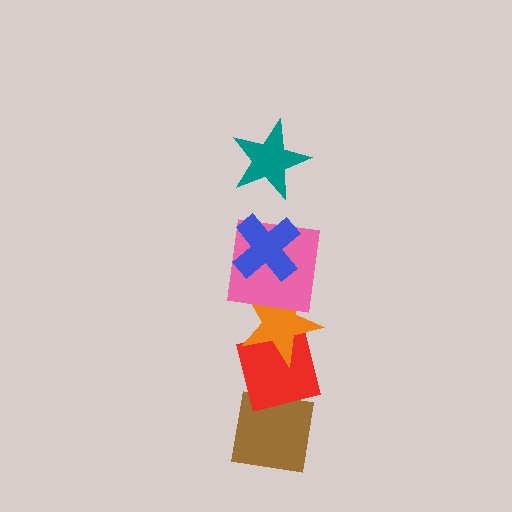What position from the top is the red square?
The red square is 5th from the top.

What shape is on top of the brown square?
The red square is on top of the brown square.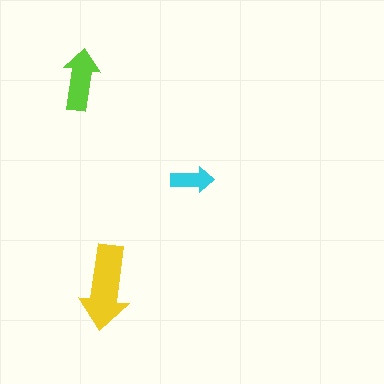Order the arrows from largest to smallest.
the yellow one, the lime one, the cyan one.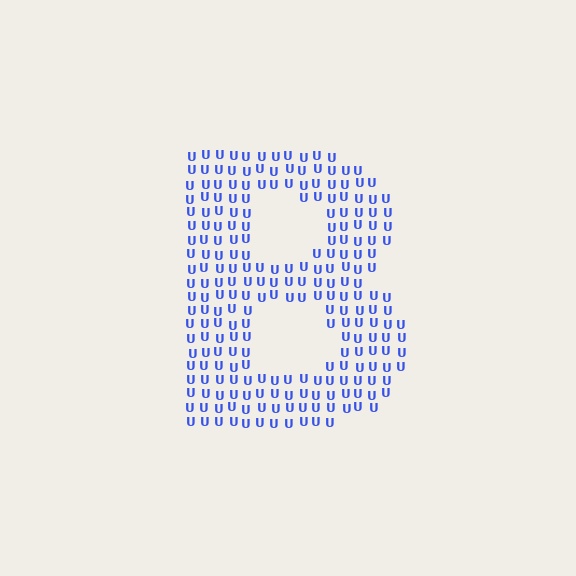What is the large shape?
The large shape is the letter B.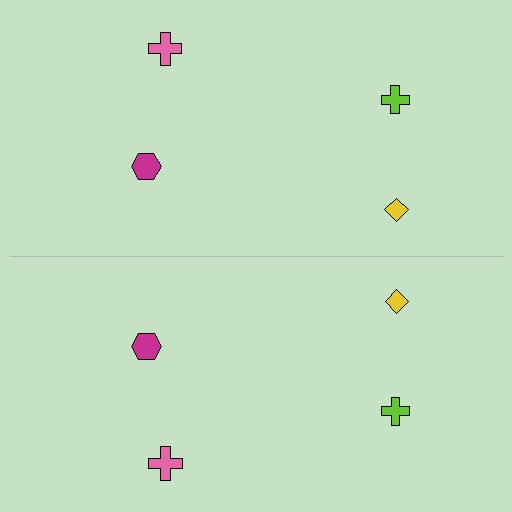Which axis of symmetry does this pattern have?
The pattern has a horizontal axis of symmetry running through the center of the image.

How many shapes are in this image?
There are 8 shapes in this image.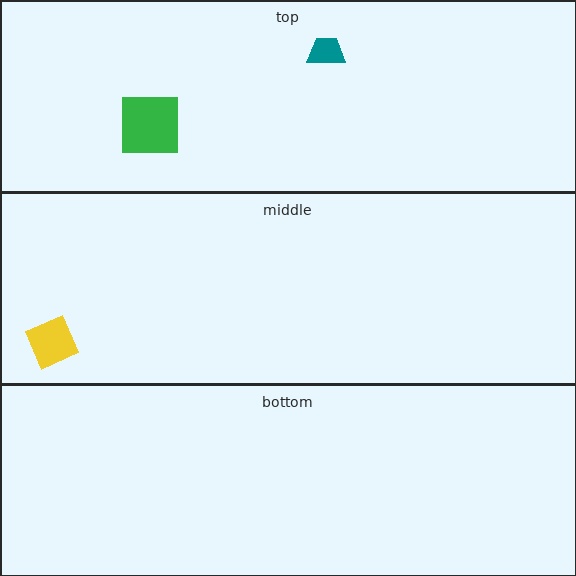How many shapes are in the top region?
2.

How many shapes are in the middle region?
1.